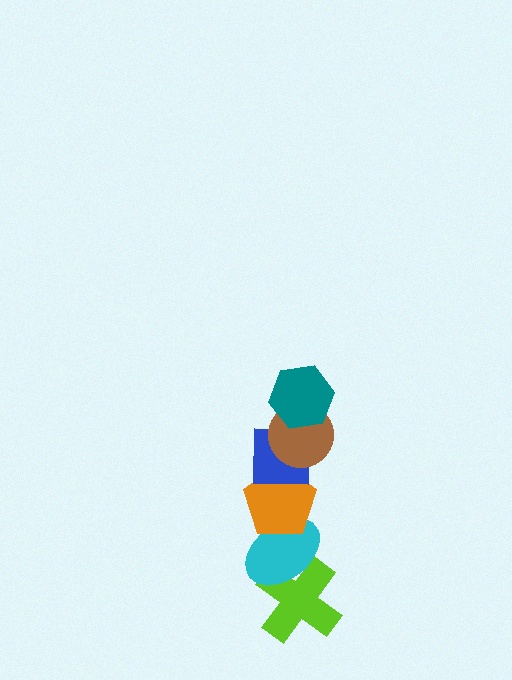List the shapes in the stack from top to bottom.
From top to bottom: the teal hexagon, the brown circle, the blue square, the orange pentagon, the cyan ellipse, the lime cross.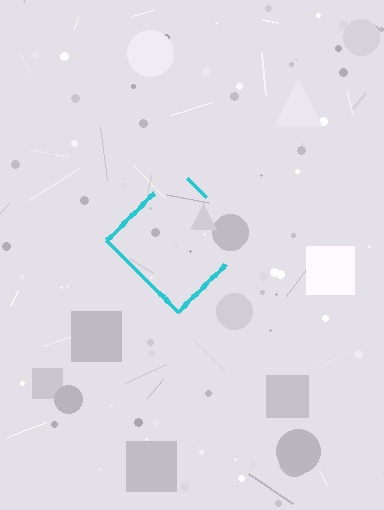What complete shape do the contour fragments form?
The contour fragments form a diamond.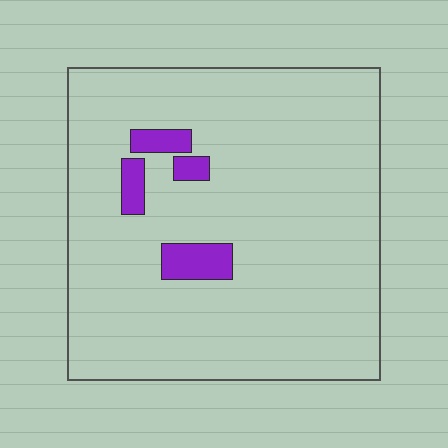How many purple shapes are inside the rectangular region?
4.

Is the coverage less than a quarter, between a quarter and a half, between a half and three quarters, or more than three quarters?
Less than a quarter.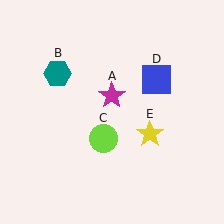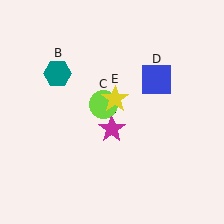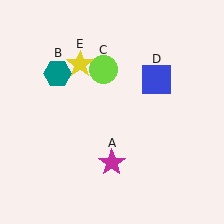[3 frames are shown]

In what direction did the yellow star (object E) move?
The yellow star (object E) moved up and to the left.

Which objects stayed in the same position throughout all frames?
Teal hexagon (object B) and blue square (object D) remained stationary.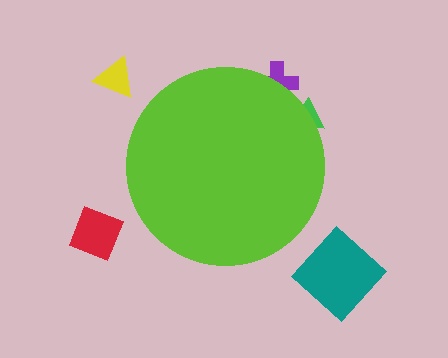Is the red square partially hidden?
No, the red square is fully visible.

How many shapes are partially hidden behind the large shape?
2 shapes are partially hidden.